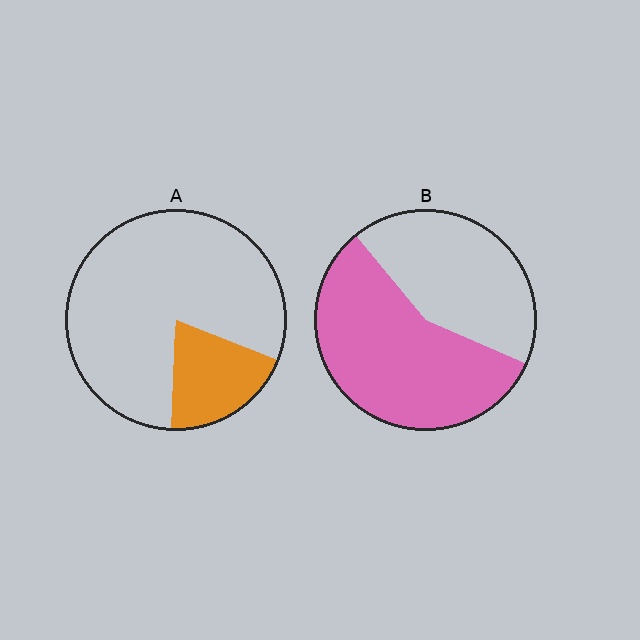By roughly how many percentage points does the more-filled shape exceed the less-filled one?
By roughly 40 percentage points (B over A).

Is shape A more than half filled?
No.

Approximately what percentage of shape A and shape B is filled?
A is approximately 20% and B is approximately 60%.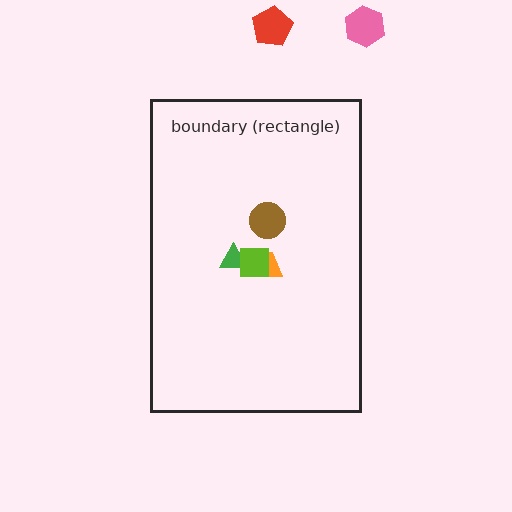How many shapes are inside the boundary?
4 inside, 2 outside.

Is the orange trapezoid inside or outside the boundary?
Inside.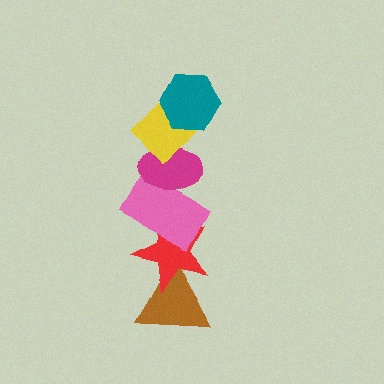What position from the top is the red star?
The red star is 5th from the top.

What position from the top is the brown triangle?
The brown triangle is 6th from the top.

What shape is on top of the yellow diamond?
The teal hexagon is on top of the yellow diamond.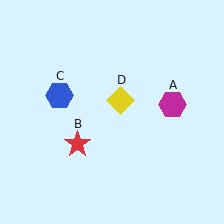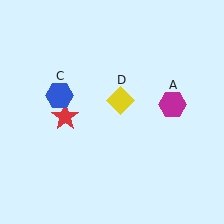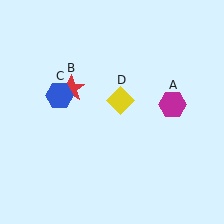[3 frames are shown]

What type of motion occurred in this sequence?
The red star (object B) rotated clockwise around the center of the scene.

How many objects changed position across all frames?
1 object changed position: red star (object B).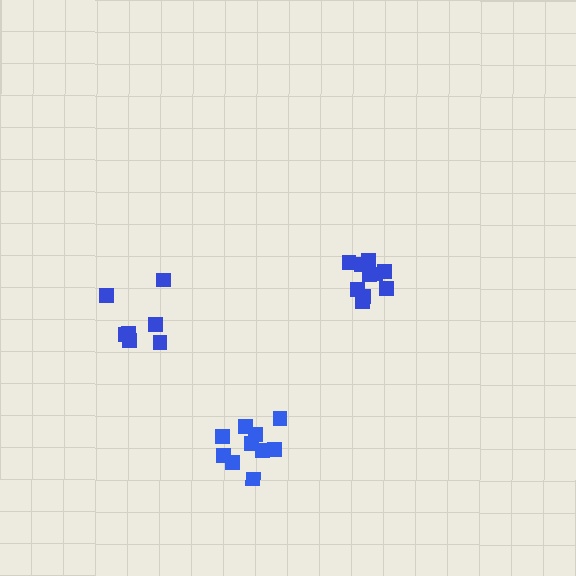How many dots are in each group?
Group 1: 7 dots, Group 2: 10 dots, Group 3: 10 dots (27 total).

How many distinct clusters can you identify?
There are 3 distinct clusters.